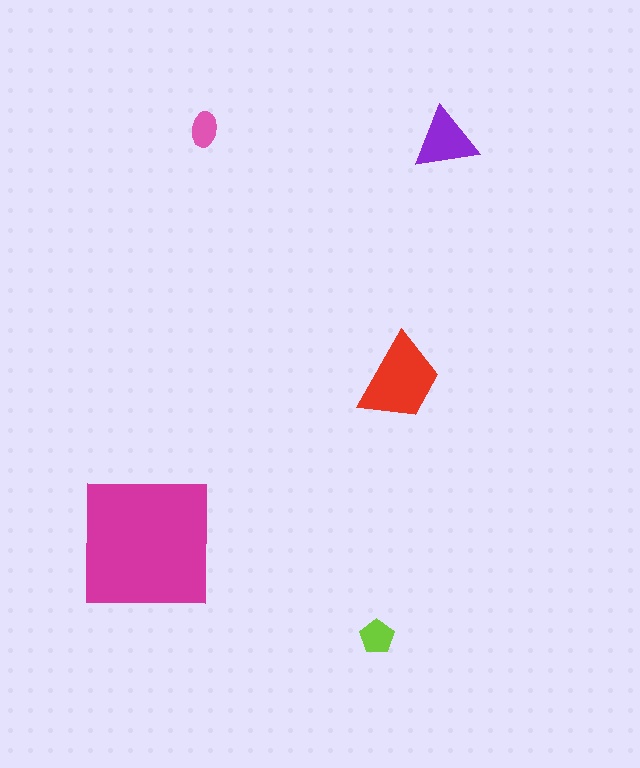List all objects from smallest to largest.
The pink ellipse, the lime pentagon, the purple triangle, the red trapezoid, the magenta square.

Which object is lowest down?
The lime pentagon is bottommost.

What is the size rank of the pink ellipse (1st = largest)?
5th.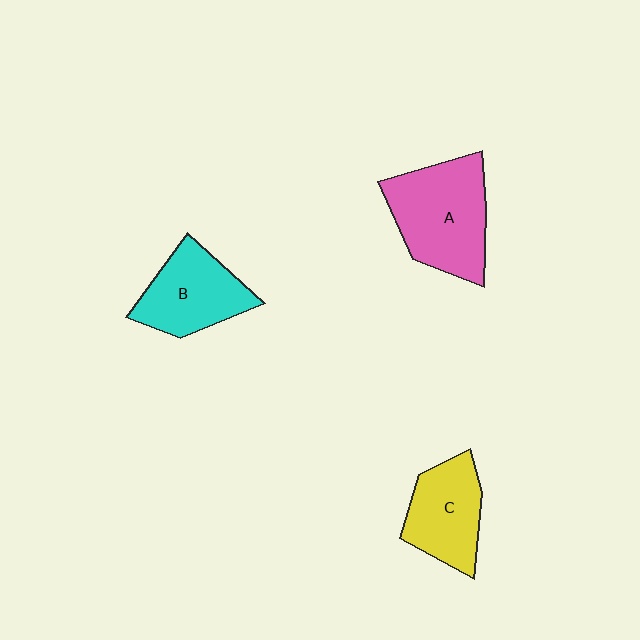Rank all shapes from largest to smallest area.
From largest to smallest: A (pink), B (cyan), C (yellow).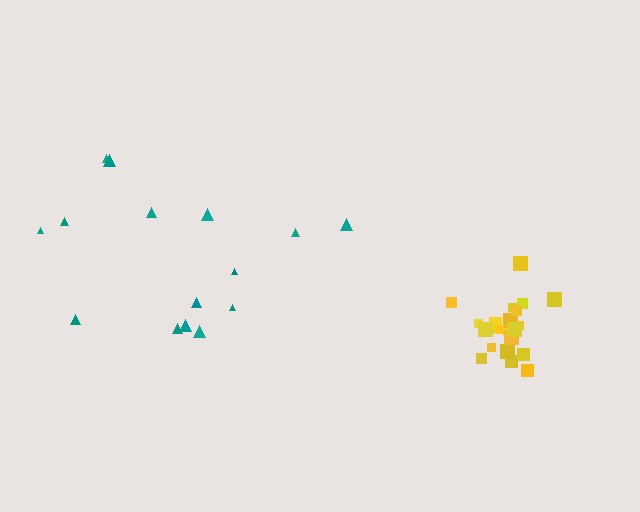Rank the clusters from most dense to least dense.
yellow, teal.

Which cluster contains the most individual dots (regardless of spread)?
Yellow (23).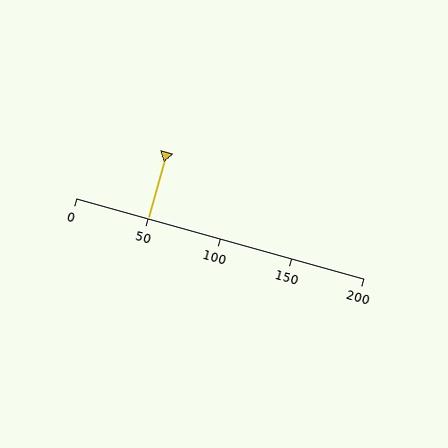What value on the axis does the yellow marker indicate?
The marker indicates approximately 50.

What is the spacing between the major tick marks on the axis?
The major ticks are spaced 50 apart.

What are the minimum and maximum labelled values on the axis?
The axis runs from 0 to 200.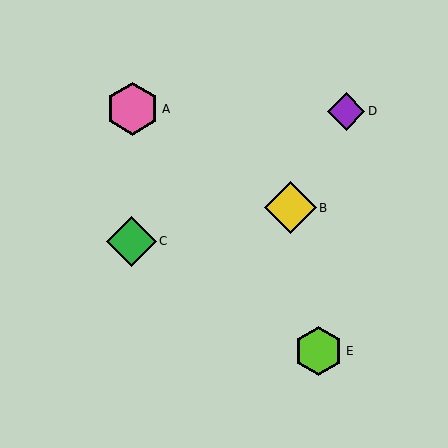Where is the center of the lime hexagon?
The center of the lime hexagon is at (319, 351).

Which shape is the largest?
The pink hexagon (labeled A) is the largest.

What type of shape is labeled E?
Shape E is a lime hexagon.